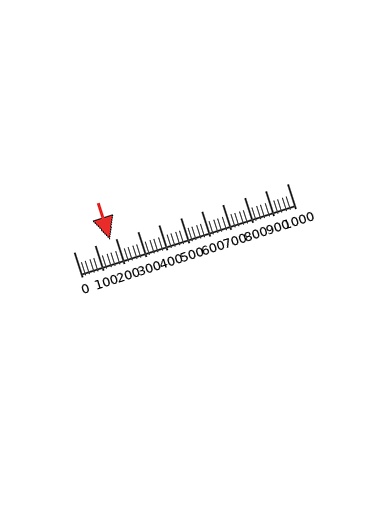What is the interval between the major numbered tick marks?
The major tick marks are spaced 100 units apart.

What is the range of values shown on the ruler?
The ruler shows values from 0 to 1000.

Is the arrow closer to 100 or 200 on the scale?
The arrow is closer to 200.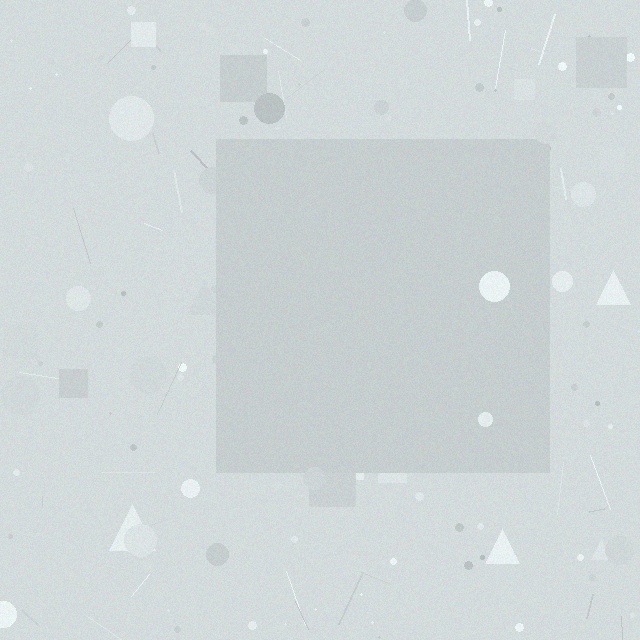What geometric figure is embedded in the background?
A square is embedded in the background.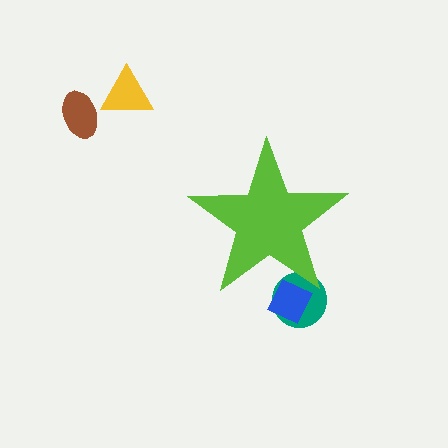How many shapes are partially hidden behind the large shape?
2 shapes are partially hidden.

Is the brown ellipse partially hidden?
No, the brown ellipse is fully visible.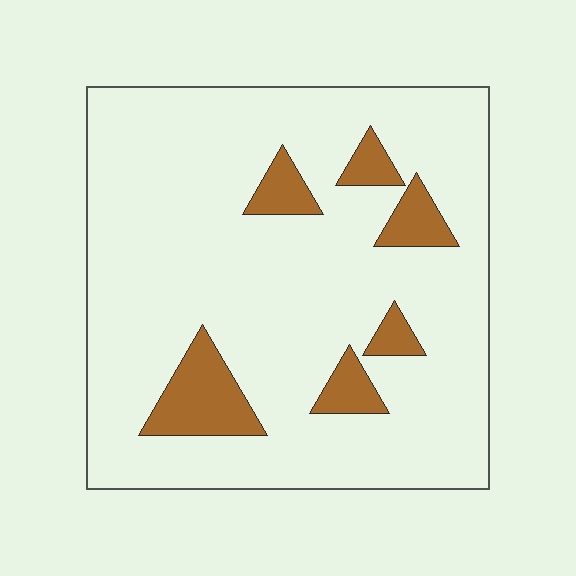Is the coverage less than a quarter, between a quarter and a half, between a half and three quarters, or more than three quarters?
Less than a quarter.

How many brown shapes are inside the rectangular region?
6.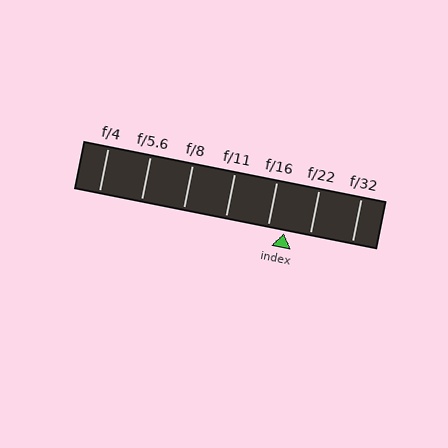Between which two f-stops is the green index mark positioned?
The index mark is between f/16 and f/22.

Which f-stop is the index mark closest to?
The index mark is closest to f/16.